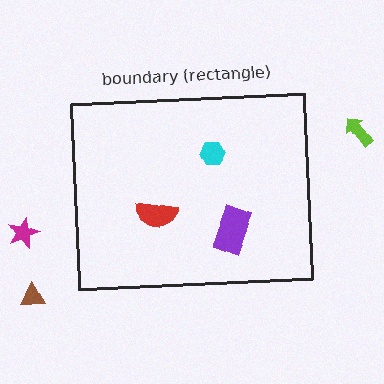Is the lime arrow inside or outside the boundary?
Outside.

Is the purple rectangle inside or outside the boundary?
Inside.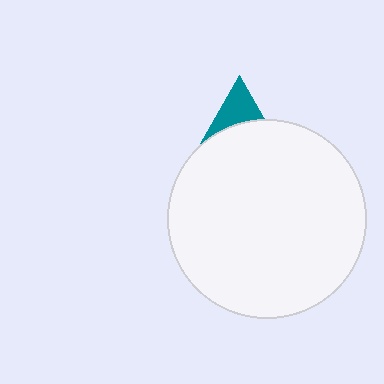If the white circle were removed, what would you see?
You would see the complete teal triangle.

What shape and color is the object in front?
The object in front is a white circle.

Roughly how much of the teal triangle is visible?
A small part of it is visible (roughly 37%).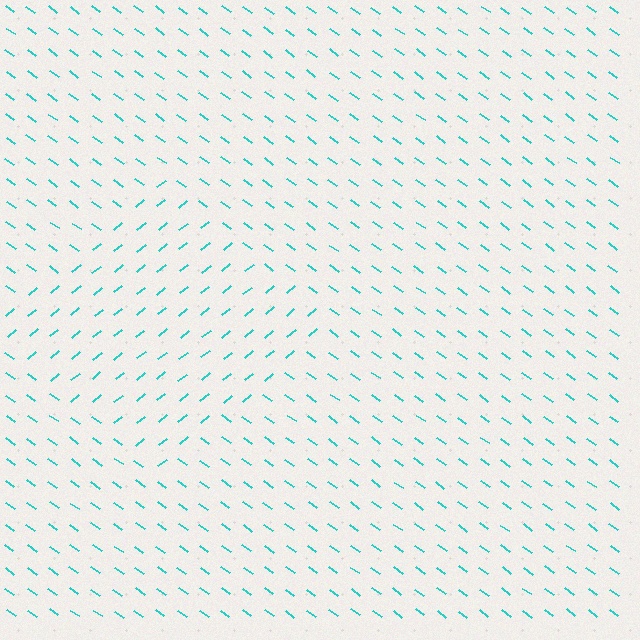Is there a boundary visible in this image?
Yes, there is a texture boundary formed by a change in line orientation.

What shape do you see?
I see a diamond.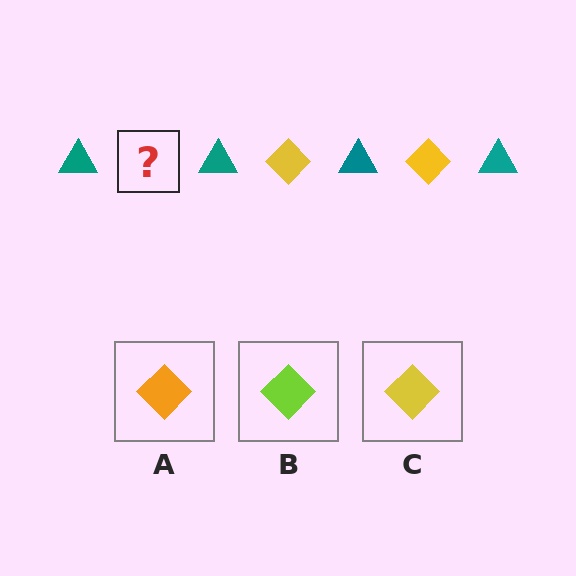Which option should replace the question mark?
Option C.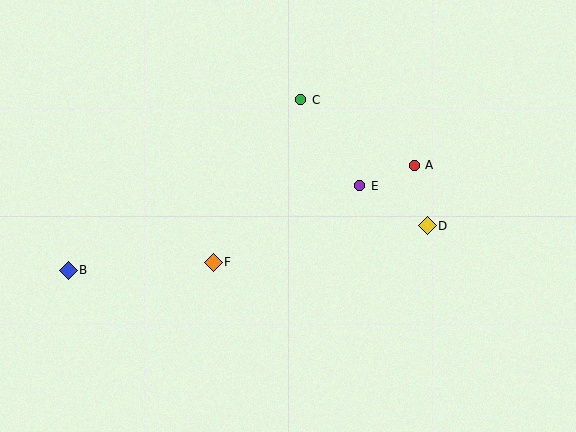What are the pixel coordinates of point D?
Point D is at (427, 226).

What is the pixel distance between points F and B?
The distance between F and B is 145 pixels.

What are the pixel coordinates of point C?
Point C is at (301, 100).